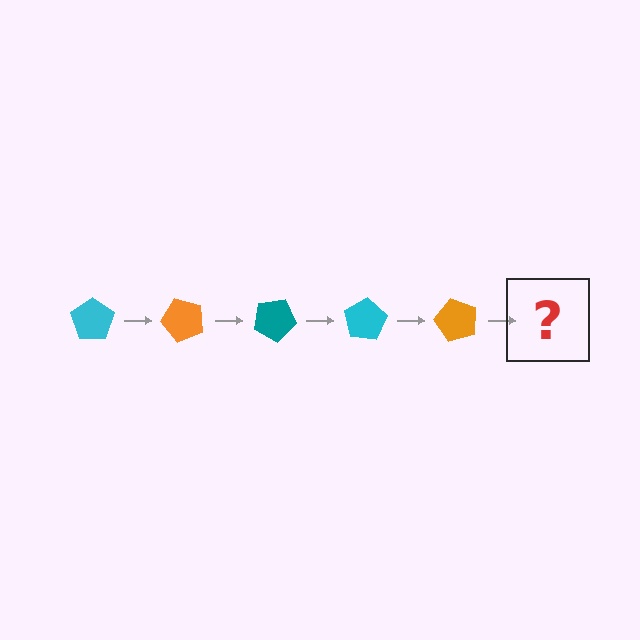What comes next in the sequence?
The next element should be a teal pentagon, rotated 250 degrees from the start.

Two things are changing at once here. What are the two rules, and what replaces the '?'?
The two rules are that it rotates 50 degrees each step and the color cycles through cyan, orange, and teal. The '?' should be a teal pentagon, rotated 250 degrees from the start.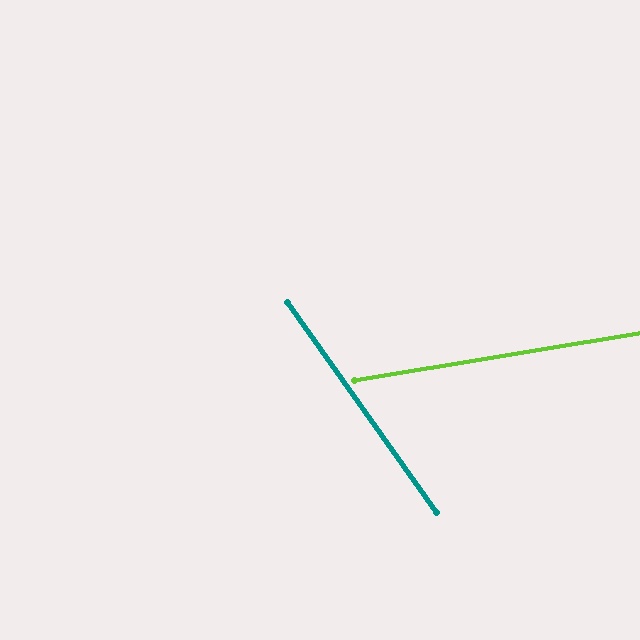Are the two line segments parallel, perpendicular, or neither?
Neither parallel nor perpendicular — they differ by about 64°.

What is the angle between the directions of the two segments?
Approximately 64 degrees.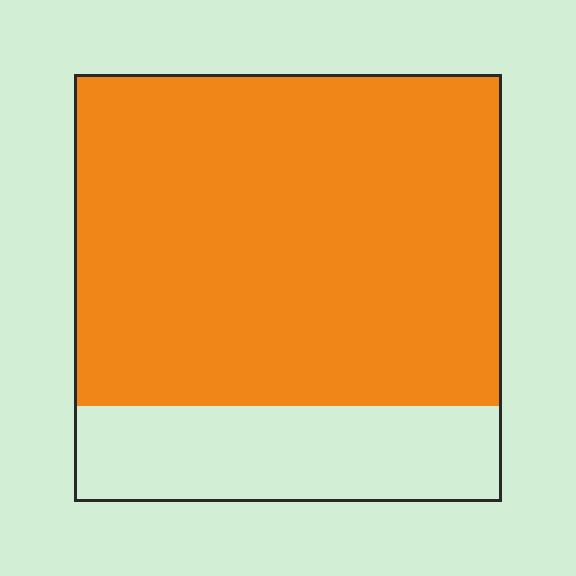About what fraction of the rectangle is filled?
About four fifths (4/5).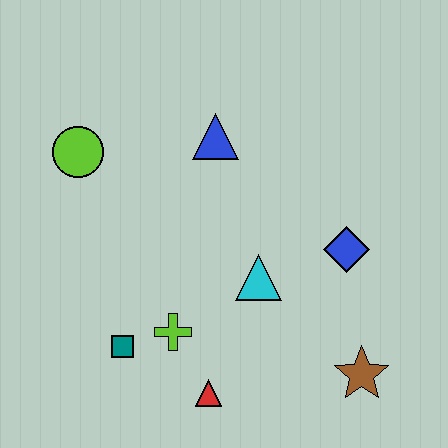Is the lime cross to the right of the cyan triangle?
No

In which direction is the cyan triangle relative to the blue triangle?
The cyan triangle is below the blue triangle.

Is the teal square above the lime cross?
No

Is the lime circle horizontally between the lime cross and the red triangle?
No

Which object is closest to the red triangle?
The lime cross is closest to the red triangle.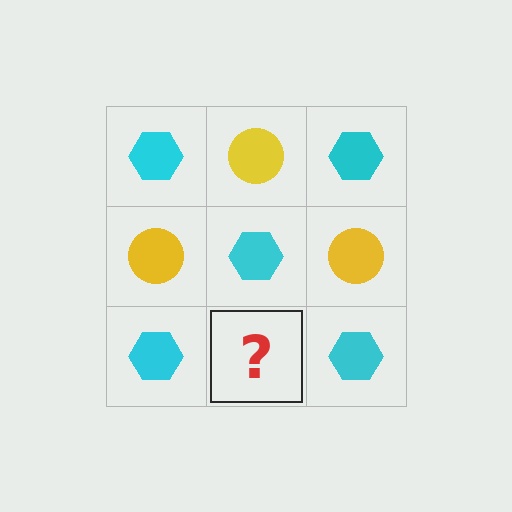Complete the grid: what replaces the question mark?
The question mark should be replaced with a yellow circle.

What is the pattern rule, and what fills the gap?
The rule is that it alternates cyan hexagon and yellow circle in a checkerboard pattern. The gap should be filled with a yellow circle.